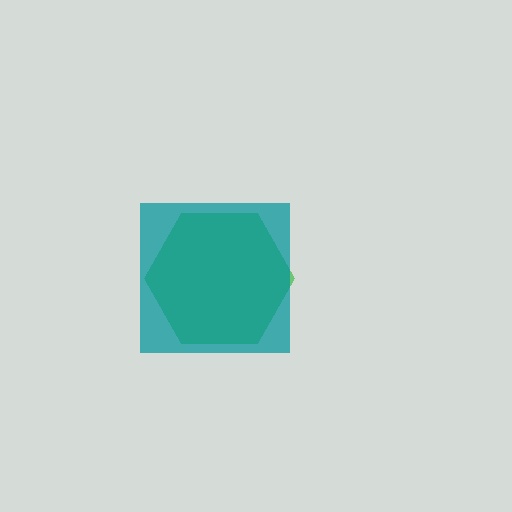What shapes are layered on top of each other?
The layered shapes are: a green hexagon, a teal square.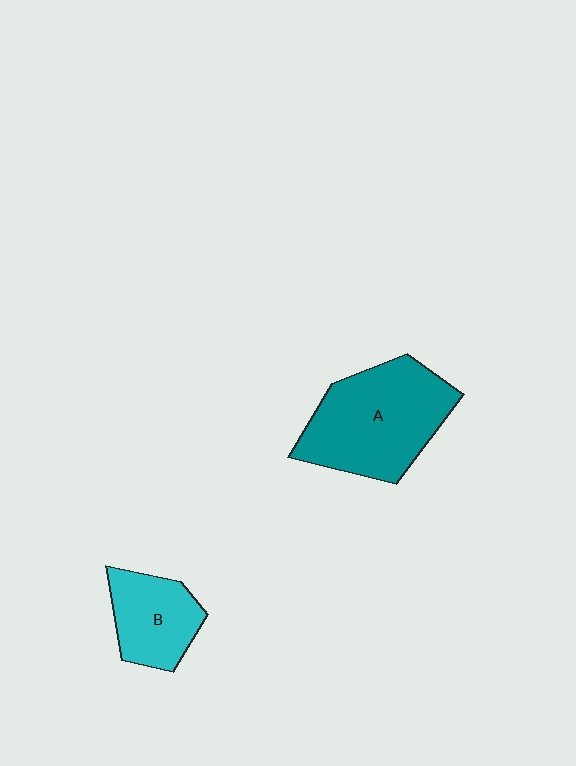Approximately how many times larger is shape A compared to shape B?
Approximately 1.8 times.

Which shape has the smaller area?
Shape B (cyan).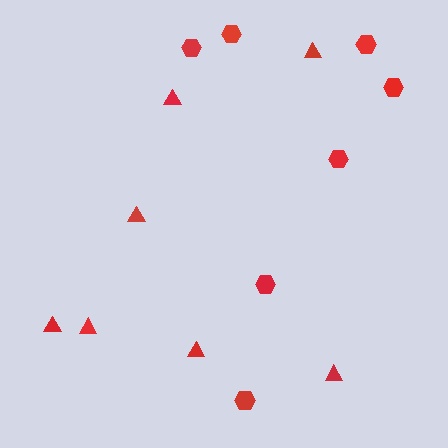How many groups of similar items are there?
There are 2 groups: one group of triangles (7) and one group of hexagons (7).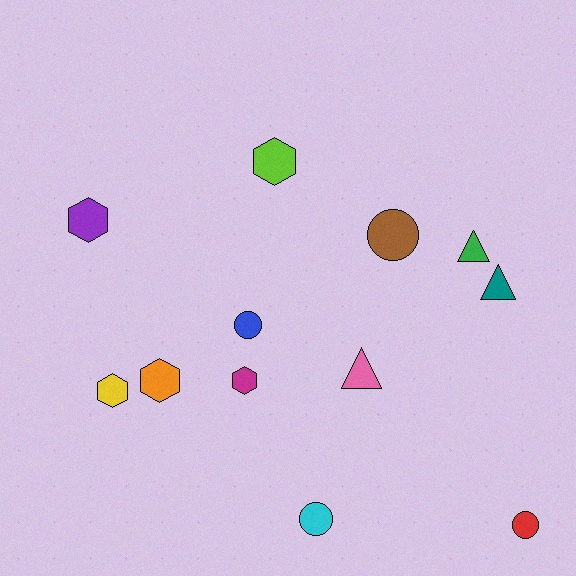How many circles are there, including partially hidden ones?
There are 4 circles.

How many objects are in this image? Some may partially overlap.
There are 12 objects.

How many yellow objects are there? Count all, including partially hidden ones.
There is 1 yellow object.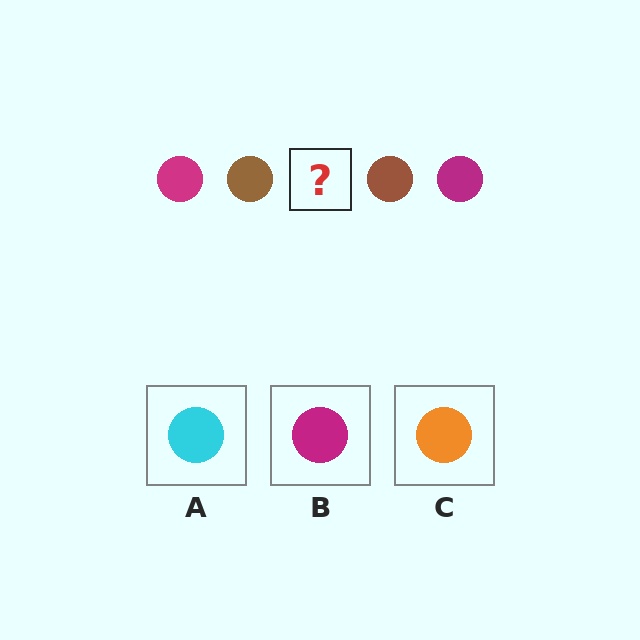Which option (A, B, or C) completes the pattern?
B.